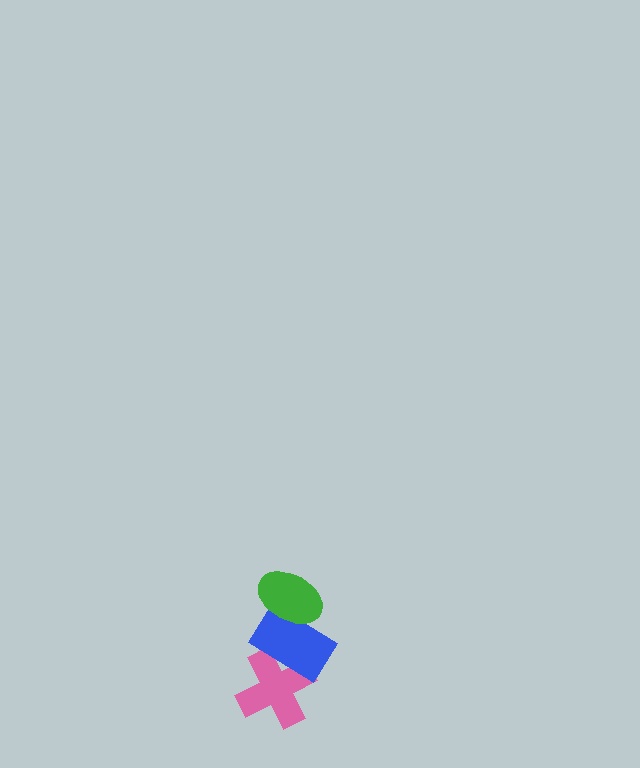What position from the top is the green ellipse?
The green ellipse is 1st from the top.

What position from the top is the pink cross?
The pink cross is 3rd from the top.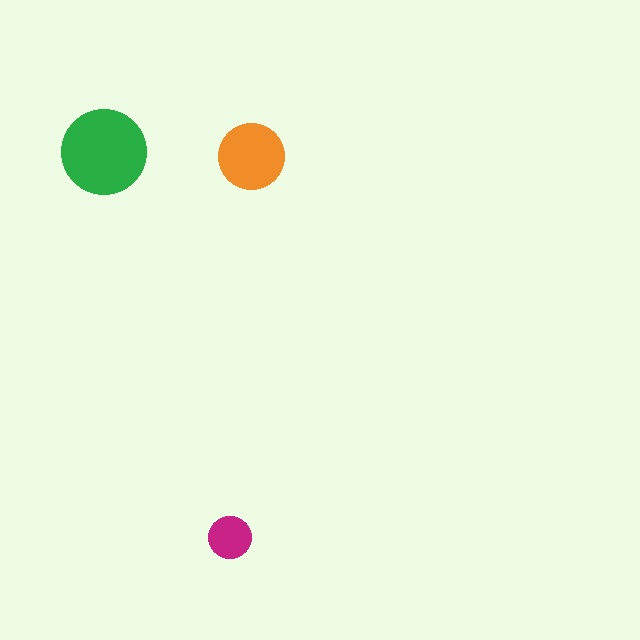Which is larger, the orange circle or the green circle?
The green one.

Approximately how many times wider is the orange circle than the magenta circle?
About 1.5 times wider.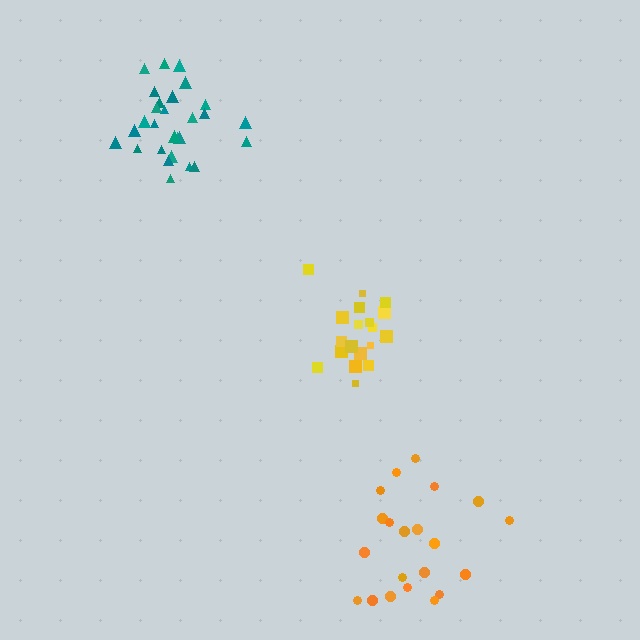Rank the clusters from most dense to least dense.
yellow, teal, orange.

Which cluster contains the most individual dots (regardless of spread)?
Teal (28).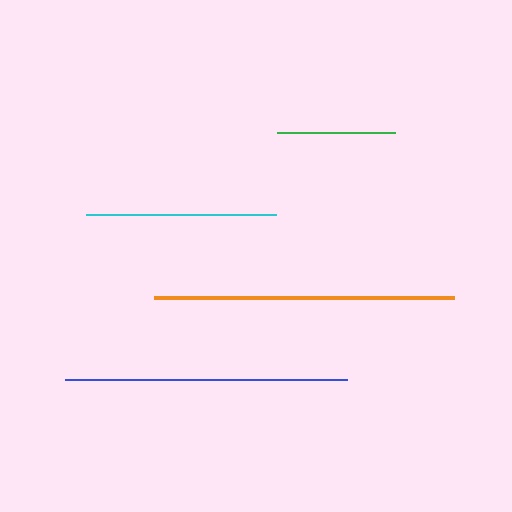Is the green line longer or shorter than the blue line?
The blue line is longer than the green line.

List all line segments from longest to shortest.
From longest to shortest: orange, blue, cyan, green.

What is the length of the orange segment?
The orange segment is approximately 300 pixels long.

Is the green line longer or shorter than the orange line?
The orange line is longer than the green line.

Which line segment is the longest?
The orange line is the longest at approximately 300 pixels.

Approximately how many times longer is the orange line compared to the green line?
The orange line is approximately 2.6 times the length of the green line.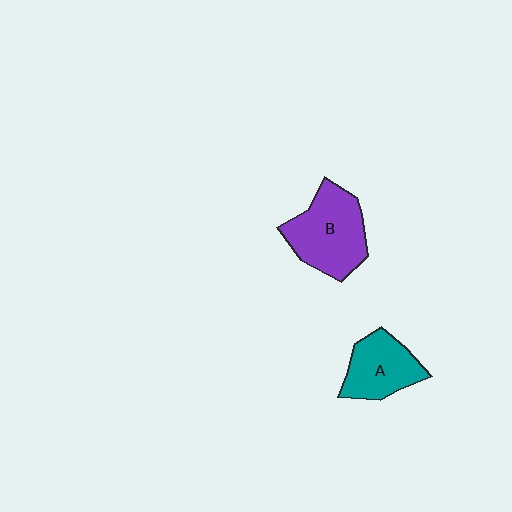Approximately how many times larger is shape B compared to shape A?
Approximately 1.4 times.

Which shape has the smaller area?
Shape A (teal).